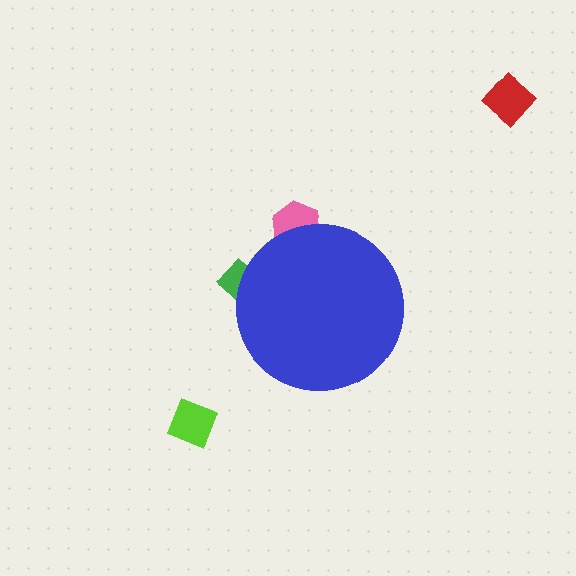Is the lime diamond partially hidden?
No, the lime diamond is fully visible.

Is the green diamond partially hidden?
Yes, the green diamond is partially hidden behind the blue circle.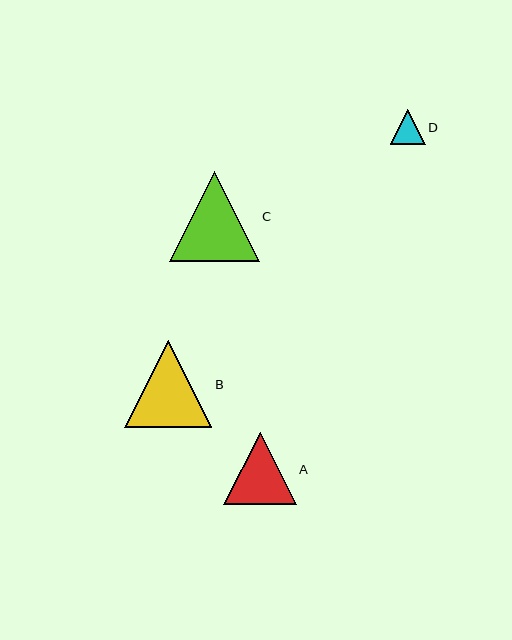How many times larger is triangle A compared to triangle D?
Triangle A is approximately 2.1 times the size of triangle D.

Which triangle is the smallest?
Triangle D is the smallest with a size of approximately 35 pixels.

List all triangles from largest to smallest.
From largest to smallest: C, B, A, D.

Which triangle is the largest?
Triangle C is the largest with a size of approximately 90 pixels.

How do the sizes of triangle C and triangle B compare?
Triangle C and triangle B are approximately the same size.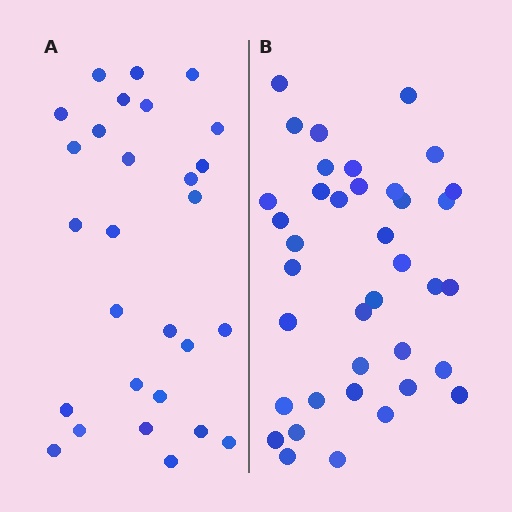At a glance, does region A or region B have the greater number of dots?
Region B (the right region) has more dots.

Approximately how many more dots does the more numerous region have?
Region B has roughly 10 or so more dots than region A.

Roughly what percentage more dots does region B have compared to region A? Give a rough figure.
About 35% more.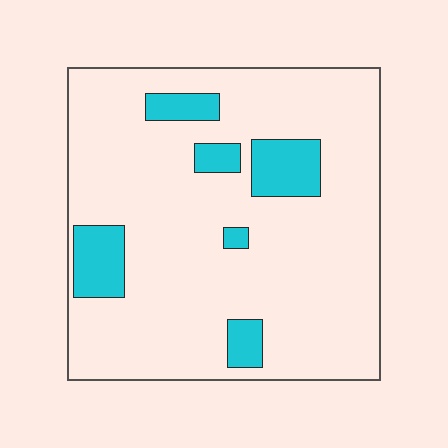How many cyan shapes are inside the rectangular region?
6.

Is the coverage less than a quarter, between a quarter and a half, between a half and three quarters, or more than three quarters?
Less than a quarter.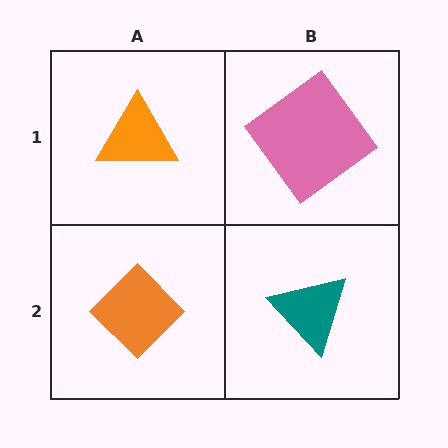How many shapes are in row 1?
2 shapes.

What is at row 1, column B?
A pink diamond.